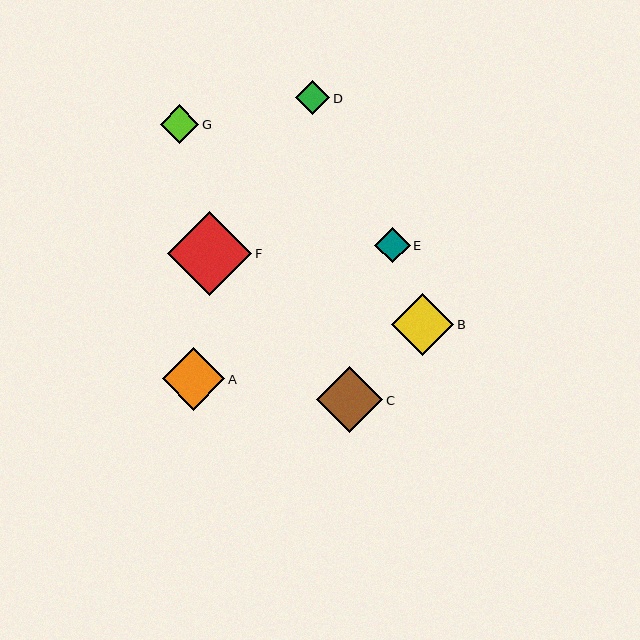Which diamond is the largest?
Diamond F is the largest with a size of approximately 84 pixels.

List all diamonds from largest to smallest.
From largest to smallest: F, C, A, B, G, E, D.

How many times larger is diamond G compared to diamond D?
Diamond G is approximately 1.1 times the size of diamond D.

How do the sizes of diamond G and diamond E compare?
Diamond G and diamond E are approximately the same size.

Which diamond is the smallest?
Diamond D is the smallest with a size of approximately 34 pixels.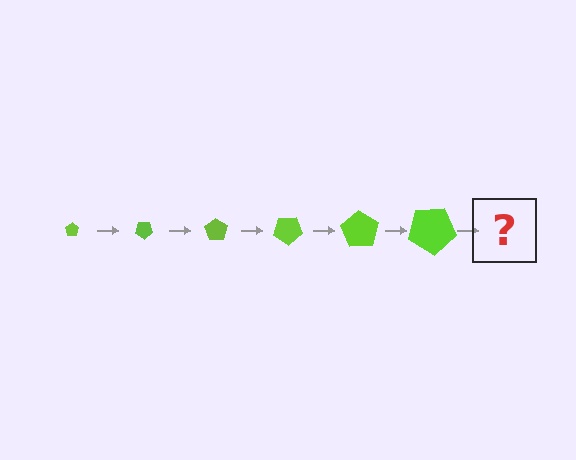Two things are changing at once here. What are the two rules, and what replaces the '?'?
The two rules are that the pentagon grows larger each step and it rotates 35 degrees each step. The '?' should be a pentagon, larger than the previous one and rotated 210 degrees from the start.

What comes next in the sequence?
The next element should be a pentagon, larger than the previous one and rotated 210 degrees from the start.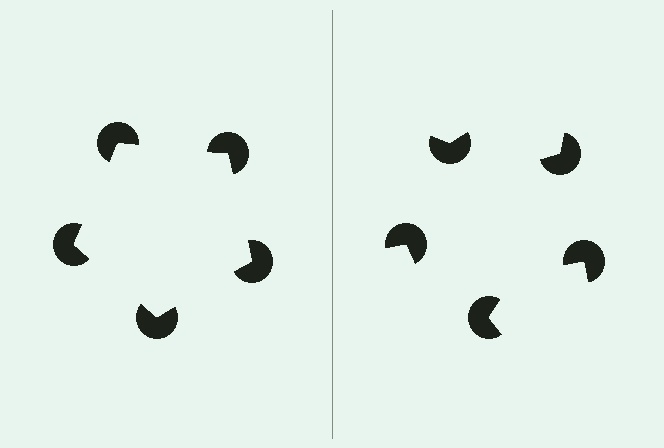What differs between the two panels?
The pac-man discs are positioned identically on both sides; only the wedge orientations differ. On the left they align to a pentagon; on the right they are misaligned.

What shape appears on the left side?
An illusory pentagon.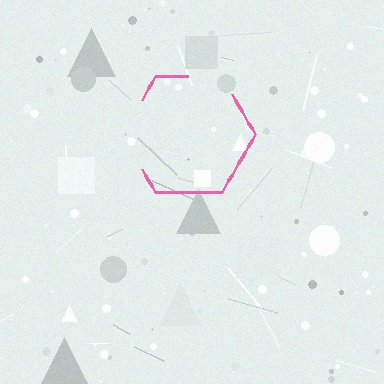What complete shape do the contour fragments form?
The contour fragments form a hexagon.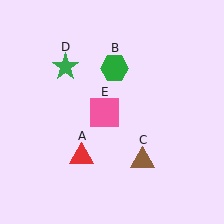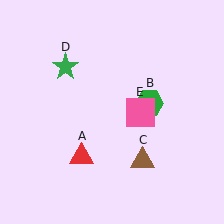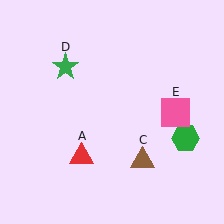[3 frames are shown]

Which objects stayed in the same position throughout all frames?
Red triangle (object A) and brown triangle (object C) and green star (object D) remained stationary.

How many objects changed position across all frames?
2 objects changed position: green hexagon (object B), pink square (object E).